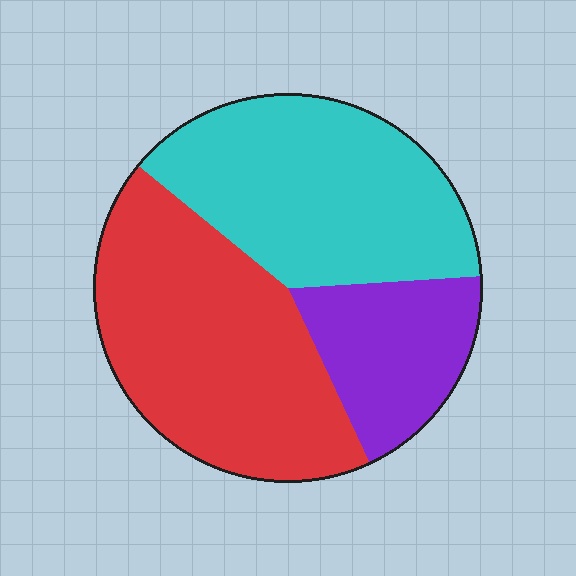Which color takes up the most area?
Red, at roughly 45%.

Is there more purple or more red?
Red.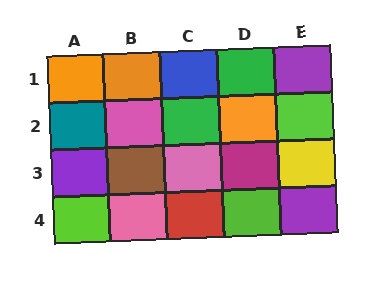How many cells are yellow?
1 cell is yellow.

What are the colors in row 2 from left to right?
Teal, pink, green, orange, lime.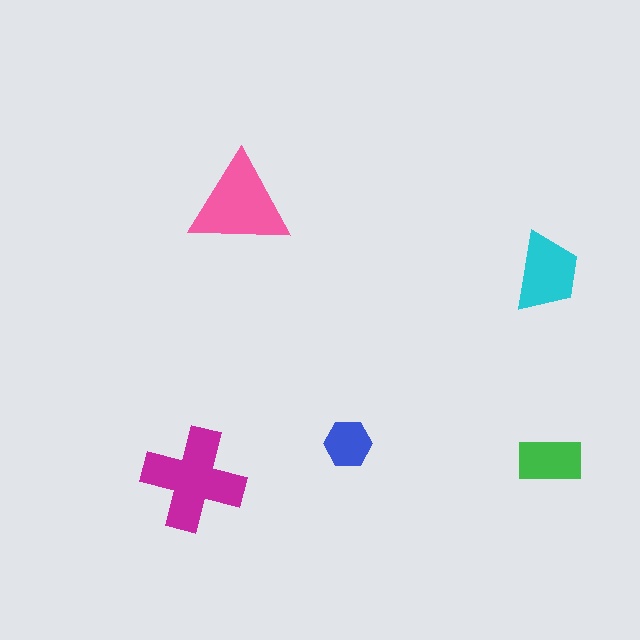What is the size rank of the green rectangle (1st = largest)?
4th.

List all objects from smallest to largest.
The blue hexagon, the green rectangle, the cyan trapezoid, the pink triangle, the magenta cross.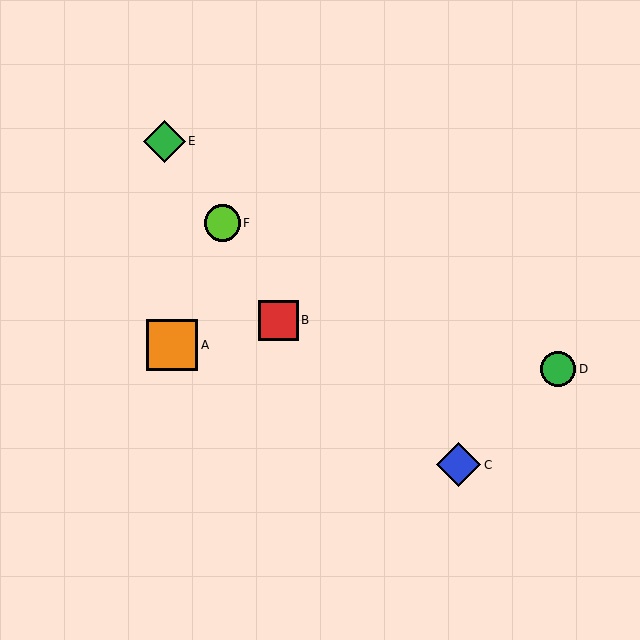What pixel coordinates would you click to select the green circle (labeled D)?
Click at (558, 369) to select the green circle D.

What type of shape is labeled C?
Shape C is a blue diamond.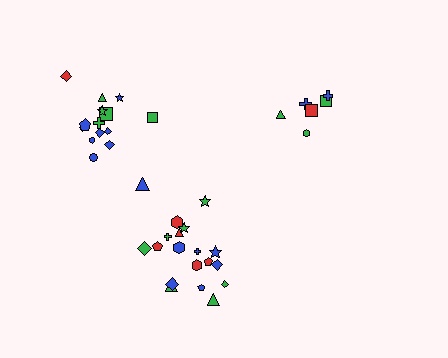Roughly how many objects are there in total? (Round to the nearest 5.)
Roughly 40 objects in total.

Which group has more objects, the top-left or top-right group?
The top-left group.